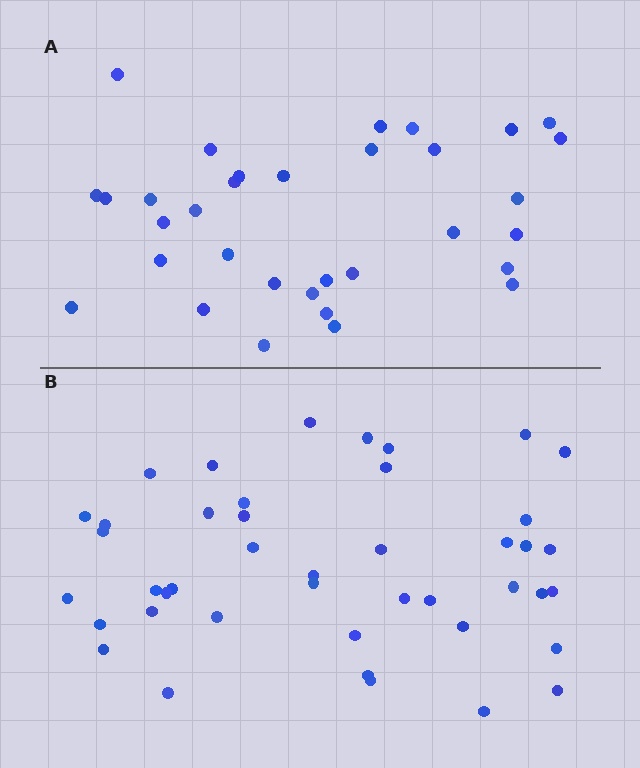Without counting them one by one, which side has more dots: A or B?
Region B (the bottom region) has more dots.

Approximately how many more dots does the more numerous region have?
Region B has roughly 10 or so more dots than region A.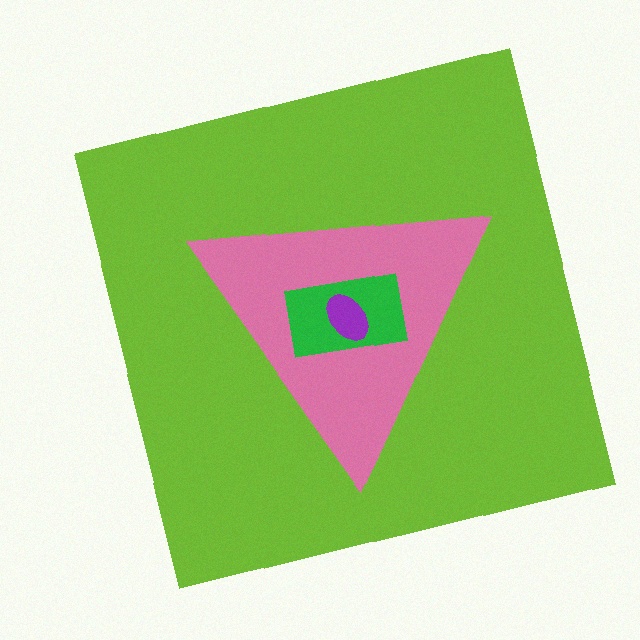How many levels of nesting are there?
4.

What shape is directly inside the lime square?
The pink triangle.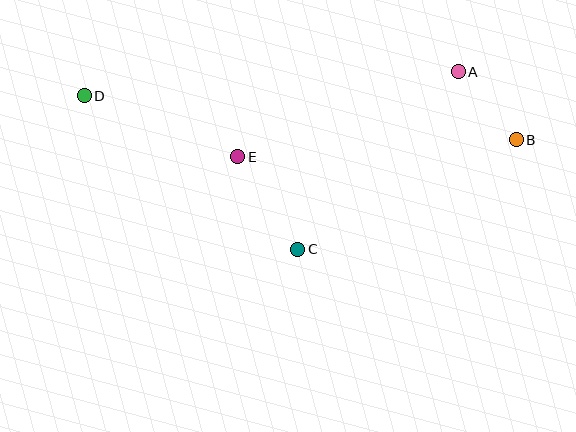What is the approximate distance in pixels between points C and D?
The distance between C and D is approximately 263 pixels.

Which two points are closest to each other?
Points A and B are closest to each other.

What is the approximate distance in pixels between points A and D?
The distance between A and D is approximately 374 pixels.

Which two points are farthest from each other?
Points B and D are farthest from each other.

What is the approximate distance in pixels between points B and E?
The distance between B and E is approximately 279 pixels.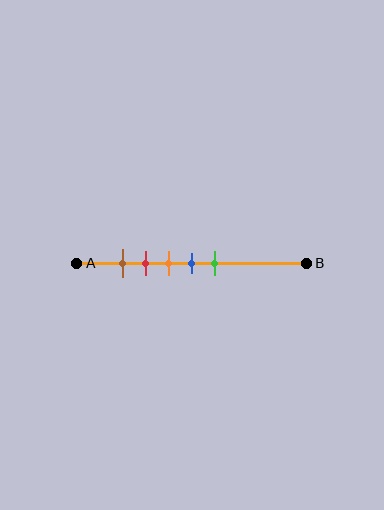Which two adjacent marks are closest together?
The brown and red marks are the closest adjacent pair.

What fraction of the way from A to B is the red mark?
The red mark is approximately 30% (0.3) of the way from A to B.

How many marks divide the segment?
There are 5 marks dividing the segment.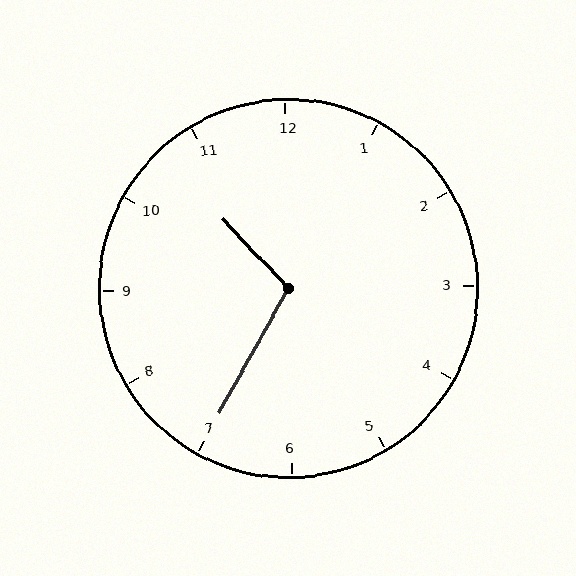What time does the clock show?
10:35.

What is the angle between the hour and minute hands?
Approximately 108 degrees.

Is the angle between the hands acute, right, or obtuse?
It is obtuse.